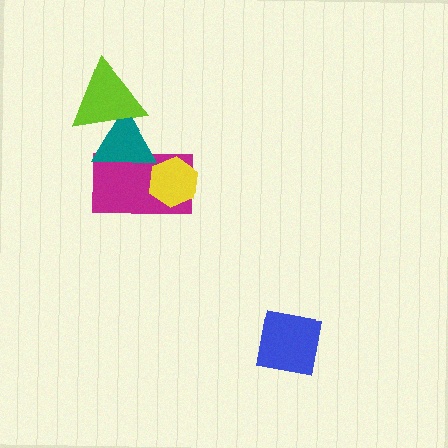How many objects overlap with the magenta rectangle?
2 objects overlap with the magenta rectangle.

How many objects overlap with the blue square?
0 objects overlap with the blue square.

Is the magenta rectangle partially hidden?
Yes, it is partially covered by another shape.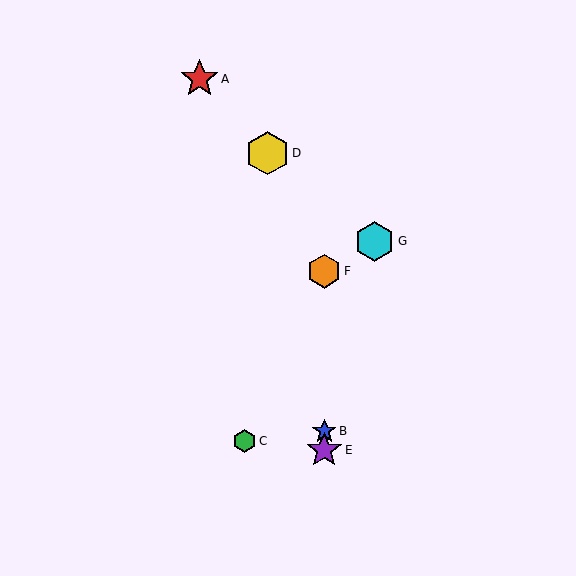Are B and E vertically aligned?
Yes, both are at x≈324.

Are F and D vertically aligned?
No, F is at x≈324 and D is at x≈267.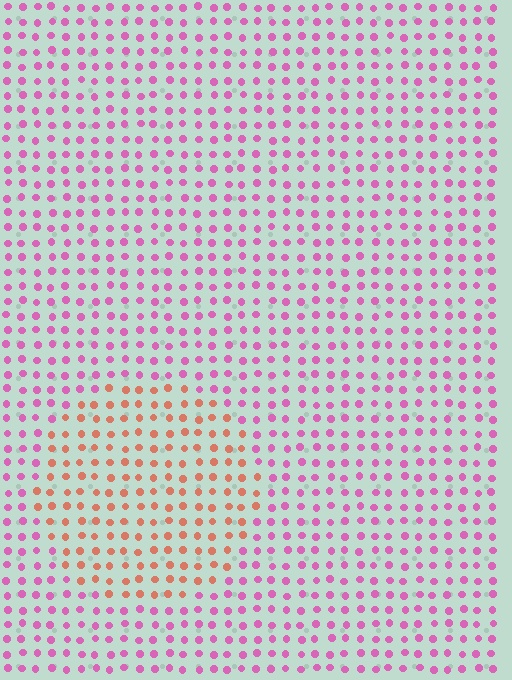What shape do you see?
I see a circle.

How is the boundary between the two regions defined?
The boundary is defined purely by a slight shift in hue (about 53 degrees). Spacing, size, and orientation are identical on both sides.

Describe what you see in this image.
The image is filled with small pink elements in a uniform arrangement. A circle-shaped region is visible where the elements are tinted to a slightly different hue, forming a subtle color boundary.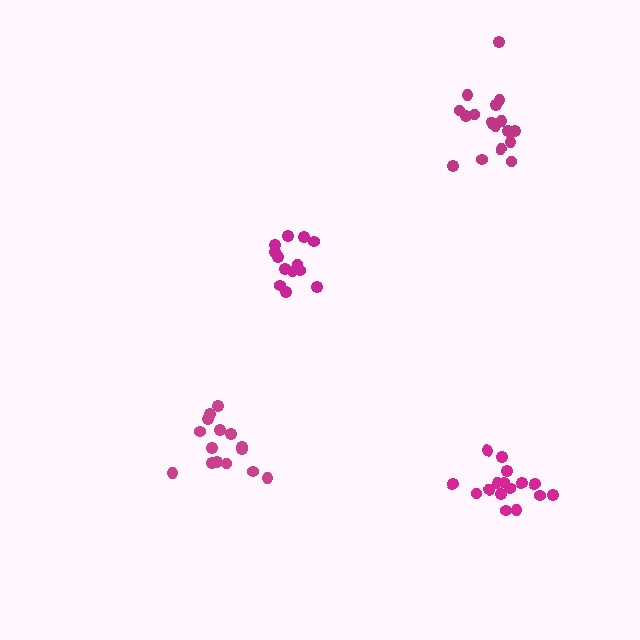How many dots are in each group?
Group 1: 15 dots, Group 2: 16 dots, Group 3: 13 dots, Group 4: 18 dots (62 total).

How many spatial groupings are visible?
There are 4 spatial groupings.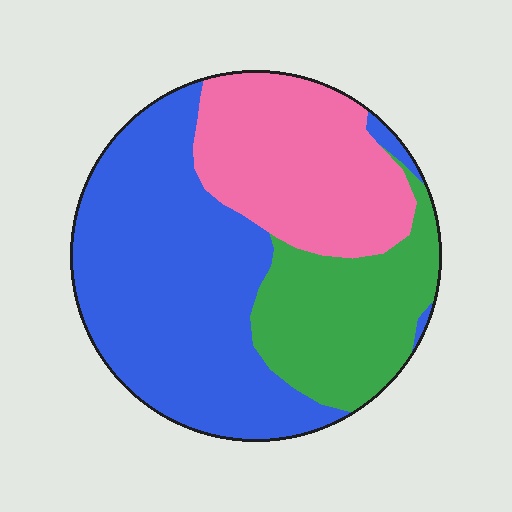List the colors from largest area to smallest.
From largest to smallest: blue, pink, green.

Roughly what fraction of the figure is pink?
Pink covers about 30% of the figure.